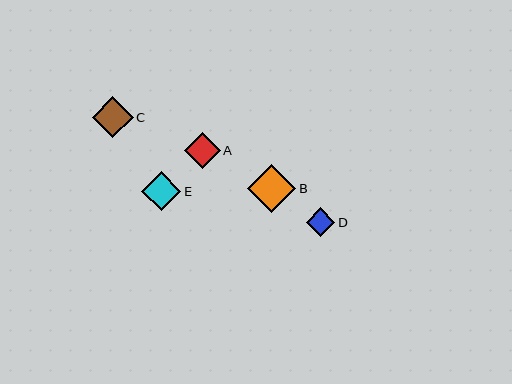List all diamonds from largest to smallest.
From largest to smallest: B, C, E, A, D.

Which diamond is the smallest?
Diamond D is the smallest with a size of approximately 29 pixels.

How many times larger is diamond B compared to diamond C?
Diamond B is approximately 1.2 times the size of diamond C.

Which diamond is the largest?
Diamond B is the largest with a size of approximately 48 pixels.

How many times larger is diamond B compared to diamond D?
Diamond B is approximately 1.7 times the size of diamond D.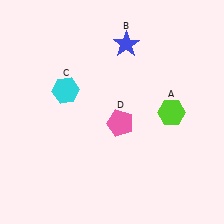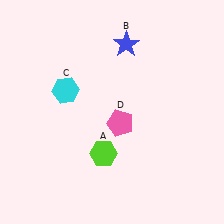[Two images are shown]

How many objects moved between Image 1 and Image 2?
1 object moved between the two images.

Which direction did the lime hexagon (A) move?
The lime hexagon (A) moved left.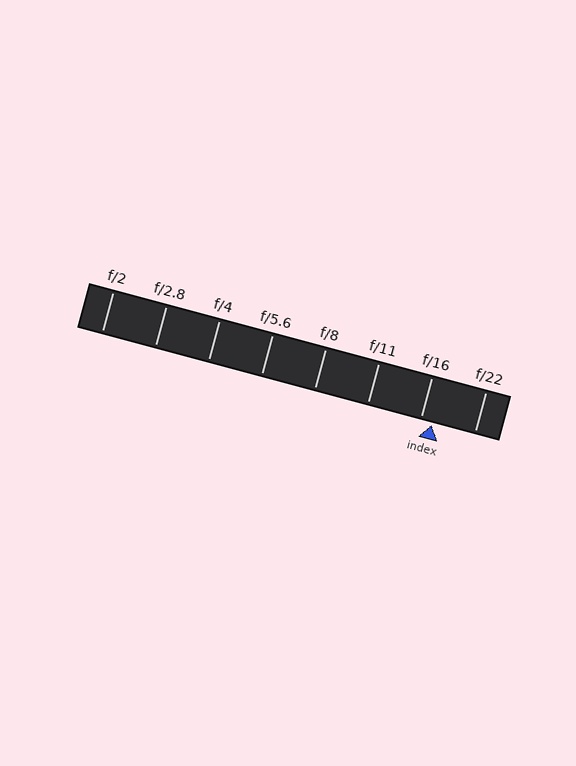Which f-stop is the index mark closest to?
The index mark is closest to f/16.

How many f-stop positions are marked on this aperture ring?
There are 8 f-stop positions marked.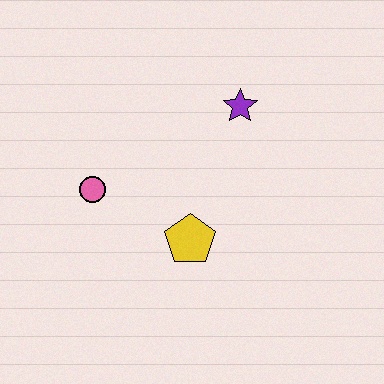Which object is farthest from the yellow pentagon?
The purple star is farthest from the yellow pentagon.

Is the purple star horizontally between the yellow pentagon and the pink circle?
No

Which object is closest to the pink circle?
The yellow pentagon is closest to the pink circle.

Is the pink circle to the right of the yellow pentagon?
No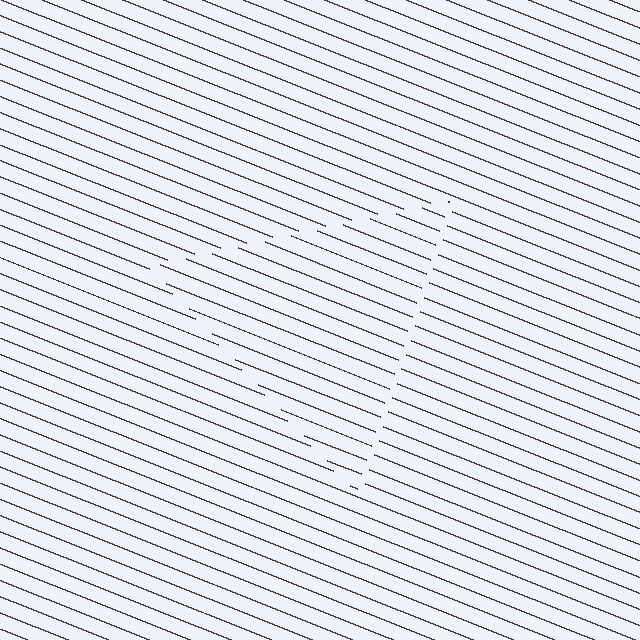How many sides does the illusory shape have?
3 sides — the line-ends trace a triangle.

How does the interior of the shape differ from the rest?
The interior of the shape contains the same grating, shifted by half a period — the contour is defined by the phase discontinuity where line-ends from the inner and outer gratings abut.